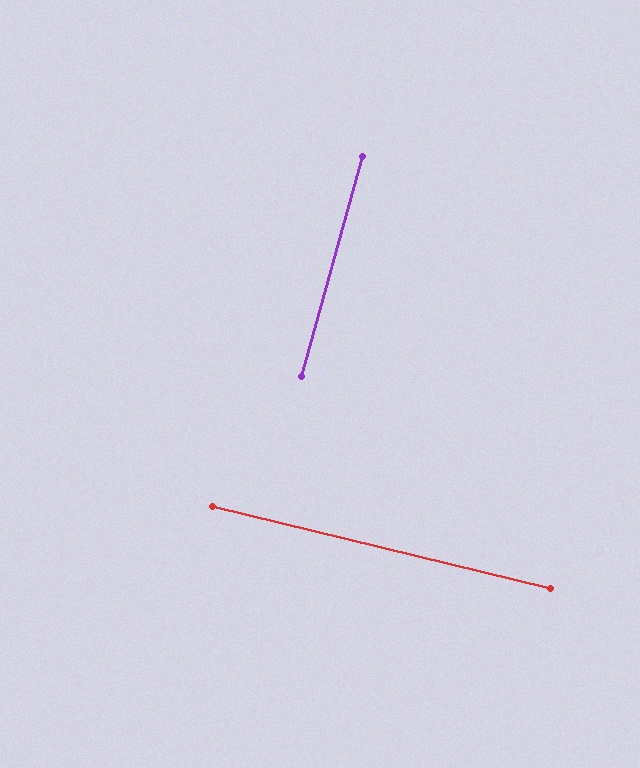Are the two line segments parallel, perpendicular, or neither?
Perpendicular — they meet at approximately 88°.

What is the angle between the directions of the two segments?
Approximately 88 degrees.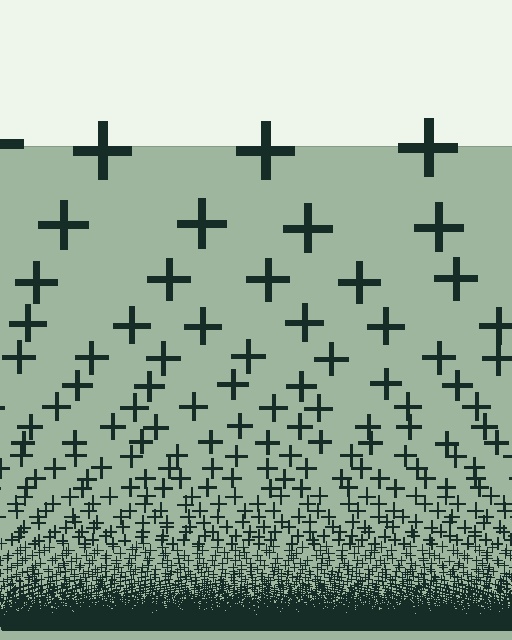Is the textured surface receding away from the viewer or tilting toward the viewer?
The surface appears to tilt toward the viewer. Texture elements get larger and sparser toward the top.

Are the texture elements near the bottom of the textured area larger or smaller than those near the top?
Smaller. The gradient is inverted — elements near the bottom are smaller and denser.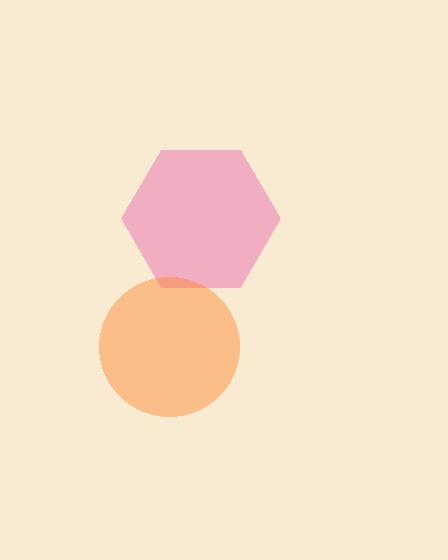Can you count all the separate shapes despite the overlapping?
Yes, there are 2 separate shapes.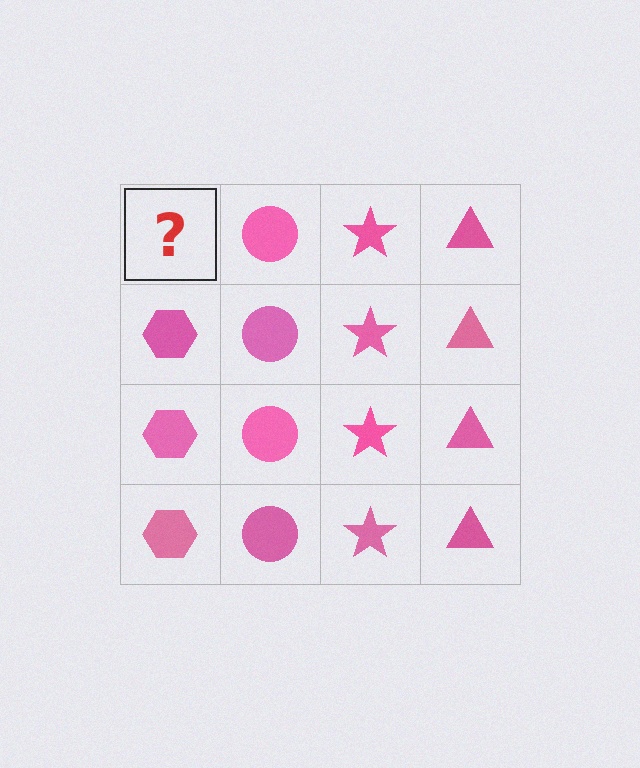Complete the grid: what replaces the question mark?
The question mark should be replaced with a pink hexagon.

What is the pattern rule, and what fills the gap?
The rule is that each column has a consistent shape. The gap should be filled with a pink hexagon.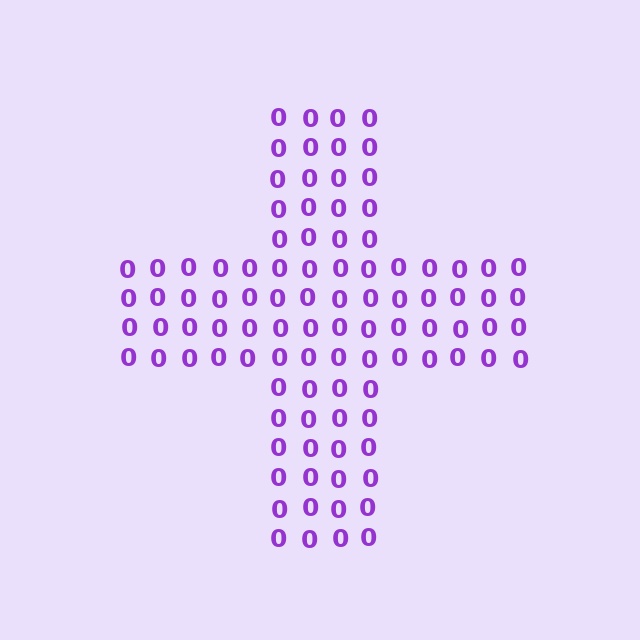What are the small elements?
The small elements are digit 0's.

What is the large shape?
The large shape is a cross.